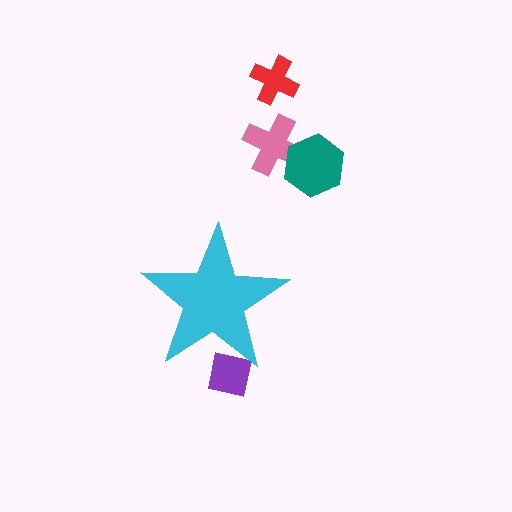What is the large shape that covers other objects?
A cyan star.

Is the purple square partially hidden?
Yes, the purple square is partially hidden behind the cyan star.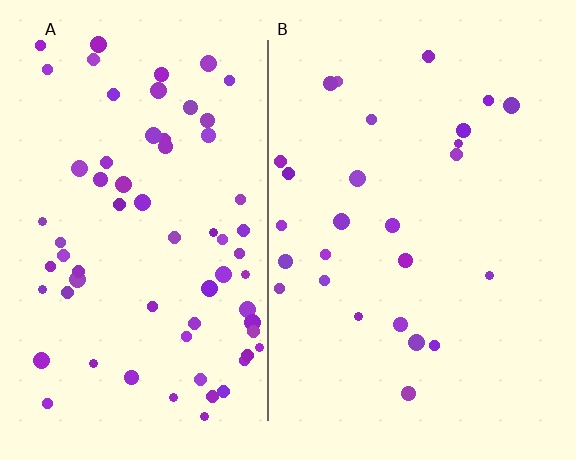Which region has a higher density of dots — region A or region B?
A (the left).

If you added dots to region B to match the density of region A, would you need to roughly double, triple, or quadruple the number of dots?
Approximately triple.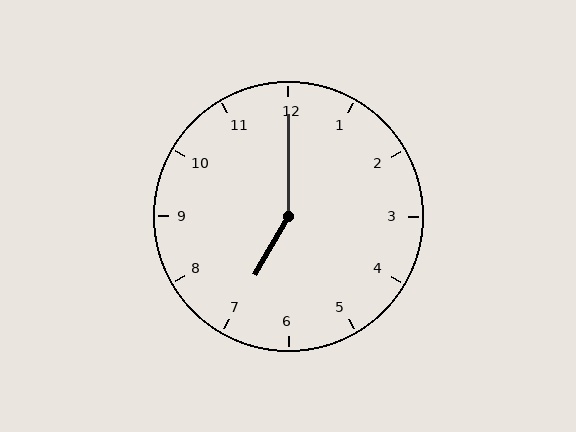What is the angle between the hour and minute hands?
Approximately 150 degrees.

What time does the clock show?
7:00.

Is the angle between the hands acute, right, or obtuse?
It is obtuse.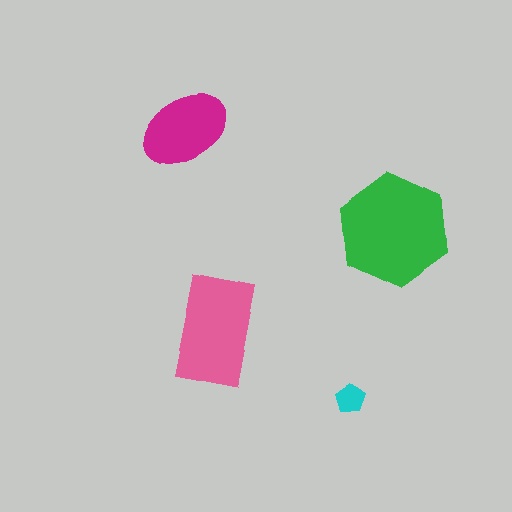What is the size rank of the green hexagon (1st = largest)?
1st.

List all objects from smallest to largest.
The cyan pentagon, the magenta ellipse, the pink rectangle, the green hexagon.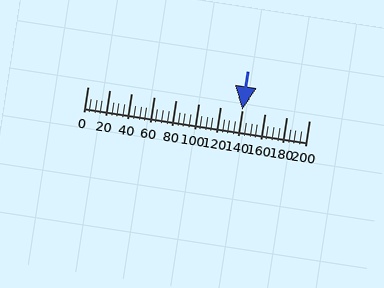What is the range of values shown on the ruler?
The ruler shows values from 0 to 200.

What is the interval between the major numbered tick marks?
The major tick marks are spaced 20 units apart.